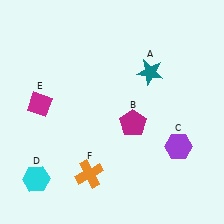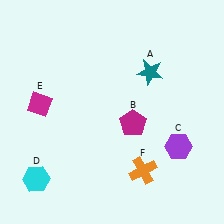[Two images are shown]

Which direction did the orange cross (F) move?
The orange cross (F) moved right.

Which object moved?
The orange cross (F) moved right.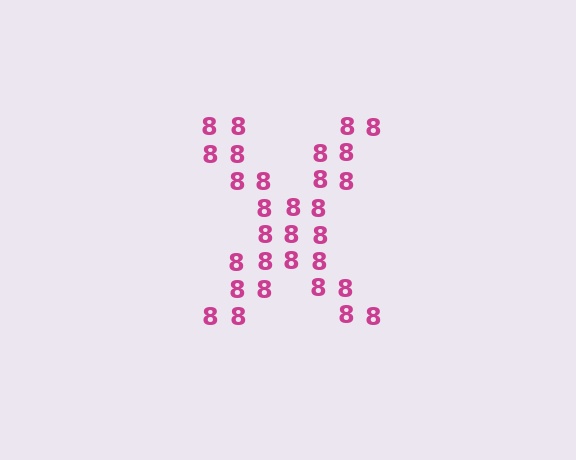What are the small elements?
The small elements are digit 8's.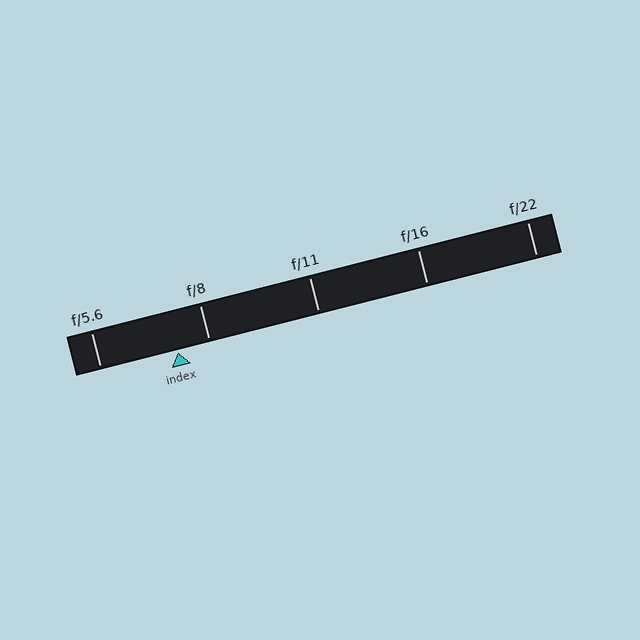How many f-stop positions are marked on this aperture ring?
There are 5 f-stop positions marked.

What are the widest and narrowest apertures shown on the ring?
The widest aperture shown is f/5.6 and the narrowest is f/22.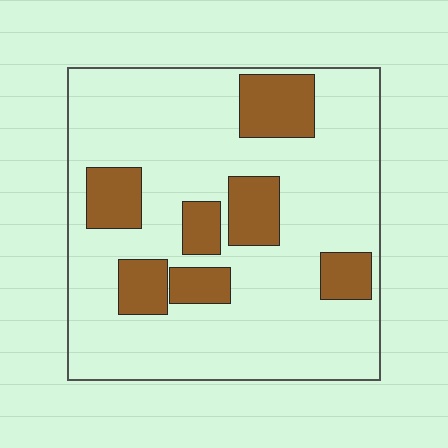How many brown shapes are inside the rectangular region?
7.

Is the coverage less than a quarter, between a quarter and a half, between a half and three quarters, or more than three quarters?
Less than a quarter.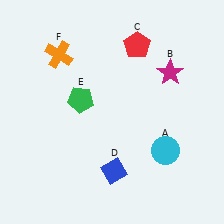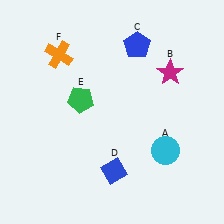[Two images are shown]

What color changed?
The pentagon (C) changed from red in Image 1 to blue in Image 2.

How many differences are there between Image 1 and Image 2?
There is 1 difference between the two images.